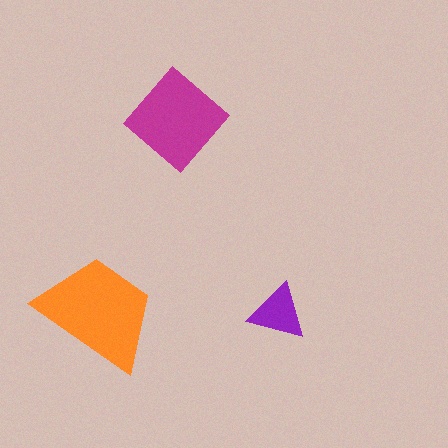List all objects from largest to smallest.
The orange trapezoid, the magenta diamond, the purple triangle.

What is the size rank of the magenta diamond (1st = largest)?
2nd.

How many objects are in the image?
There are 3 objects in the image.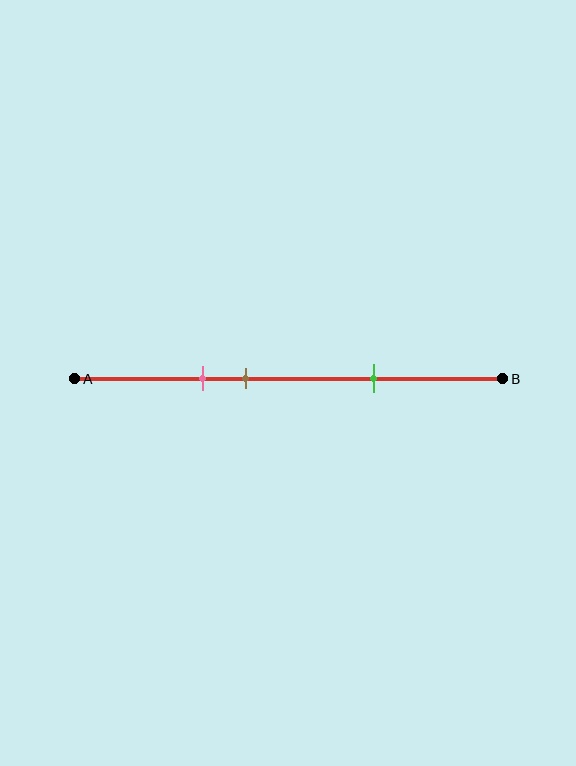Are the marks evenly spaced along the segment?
No, the marks are not evenly spaced.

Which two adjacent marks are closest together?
The pink and brown marks are the closest adjacent pair.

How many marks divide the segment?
There are 3 marks dividing the segment.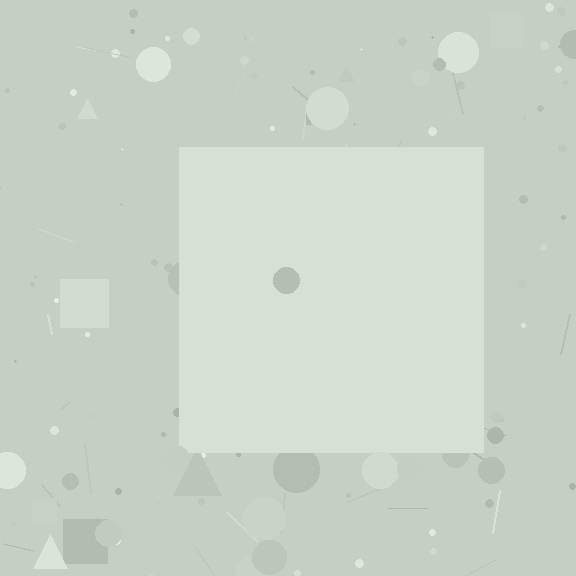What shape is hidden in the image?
A square is hidden in the image.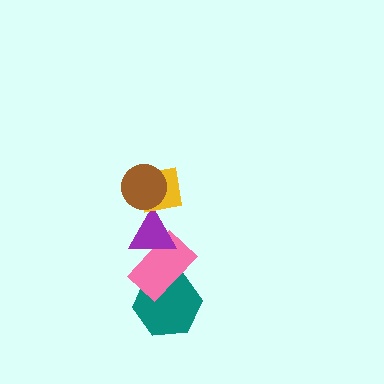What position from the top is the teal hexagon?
The teal hexagon is 5th from the top.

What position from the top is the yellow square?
The yellow square is 2nd from the top.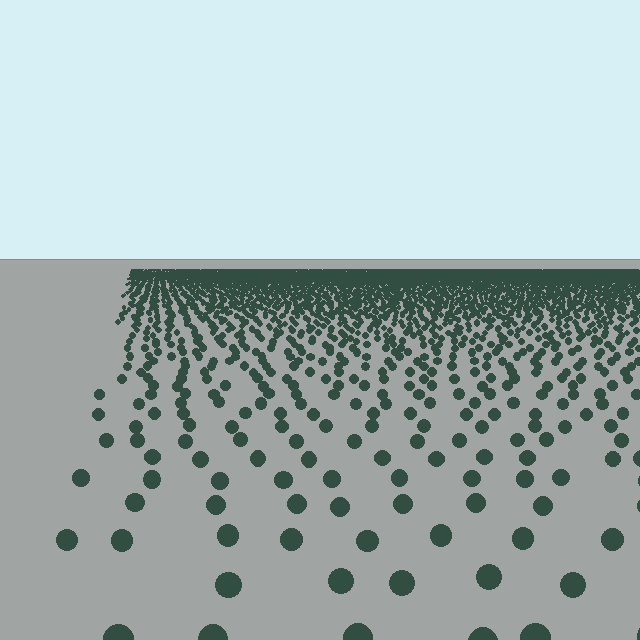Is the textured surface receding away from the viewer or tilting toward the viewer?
The surface is receding away from the viewer. Texture elements get smaller and denser toward the top.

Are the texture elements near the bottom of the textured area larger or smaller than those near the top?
Larger. Near the bottom, elements are closer to the viewer and appear at a bigger on-screen size.